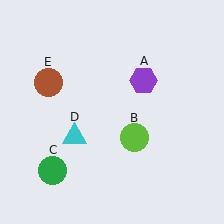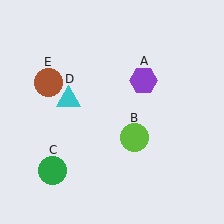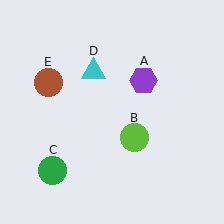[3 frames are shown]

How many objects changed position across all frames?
1 object changed position: cyan triangle (object D).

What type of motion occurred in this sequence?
The cyan triangle (object D) rotated clockwise around the center of the scene.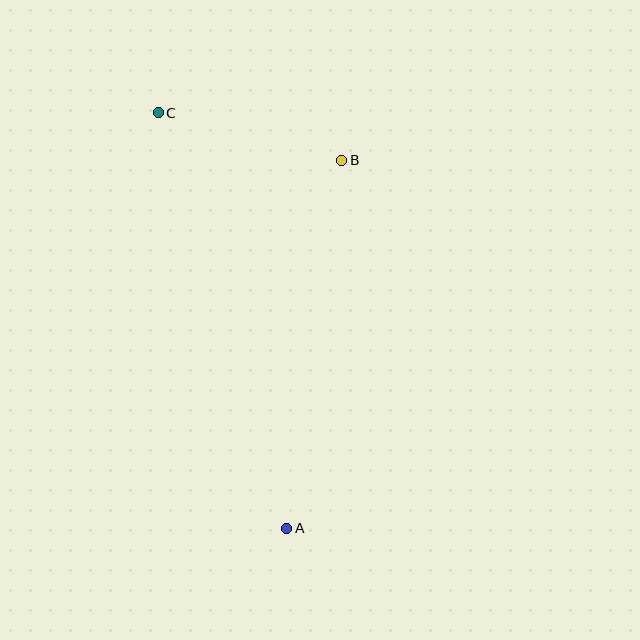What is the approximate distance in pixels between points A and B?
The distance between A and B is approximately 372 pixels.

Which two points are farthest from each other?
Points A and C are farthest from each other.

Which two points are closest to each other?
Points B and C are closest to each other.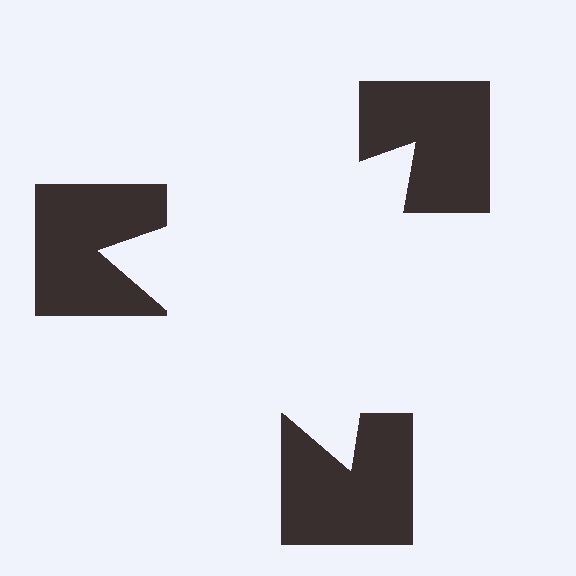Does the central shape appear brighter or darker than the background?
It typically appears slightly brighter than the background, even though no actual brightness change is drawn.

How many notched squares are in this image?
There are 3 — one at each vertex of the illusory triangle.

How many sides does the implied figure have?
3 sides.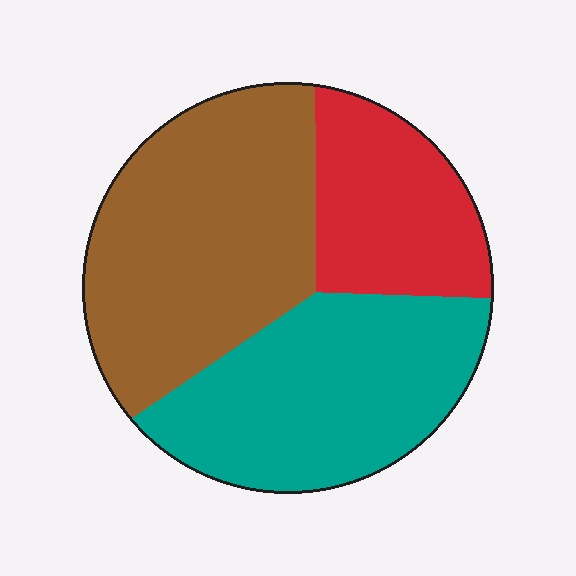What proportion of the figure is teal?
Teal takes up about three eighths (3/8) of the figure.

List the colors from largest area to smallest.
From largest to smallest: brown, teal, red.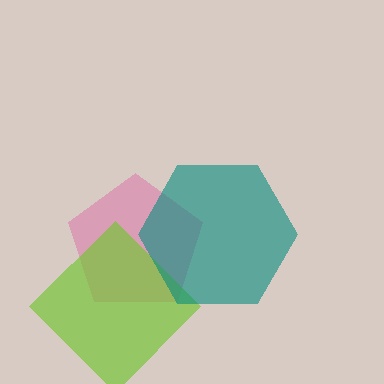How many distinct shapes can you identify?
There are 3 distinct shapes: a pink pentagon, a lime diamond, a teal hexagon.